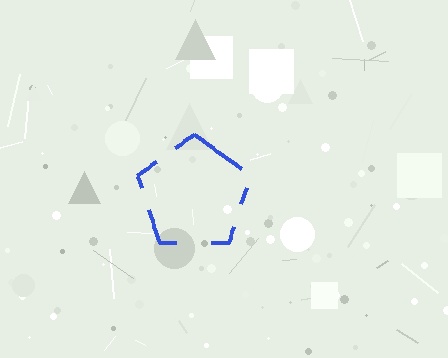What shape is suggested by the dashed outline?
The dashed outline suggests a pentagon.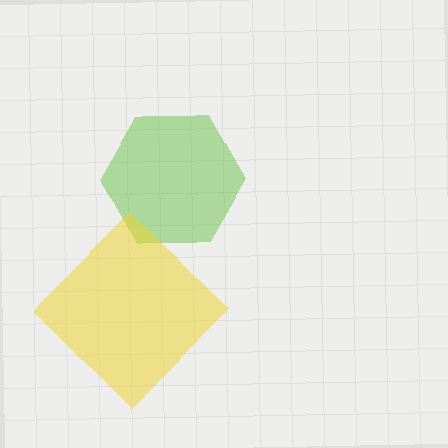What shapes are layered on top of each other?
The layered shapes are: a lime hexagon, a yellow diamond.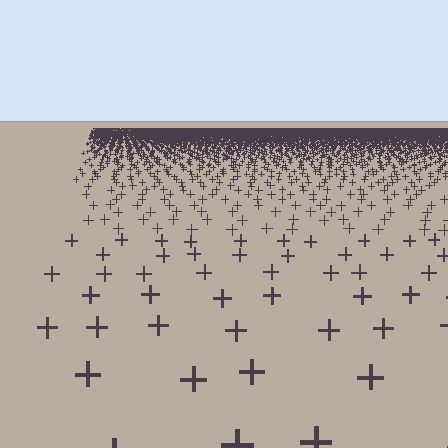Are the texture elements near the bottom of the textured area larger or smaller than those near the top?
Larger. Near the bottom, elements are closer to the viewer and appear at a bigger on-screen size.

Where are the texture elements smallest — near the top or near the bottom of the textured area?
Near the top.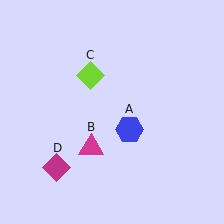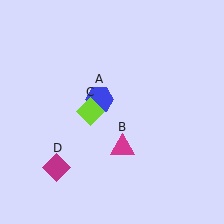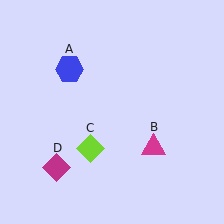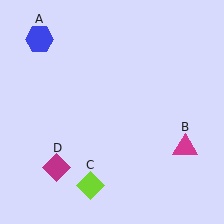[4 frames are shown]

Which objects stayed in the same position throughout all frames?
Magenta diamond (object D) remained stationary.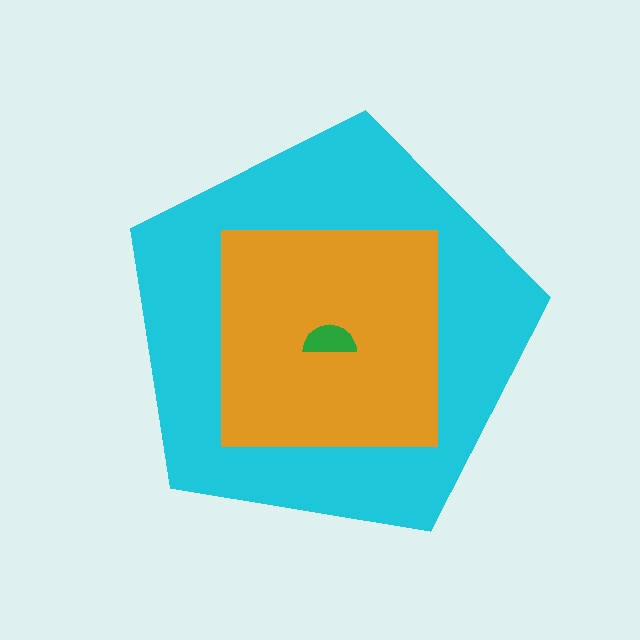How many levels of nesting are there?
3.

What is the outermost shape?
The cyan pentagon.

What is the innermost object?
The green semicircle.